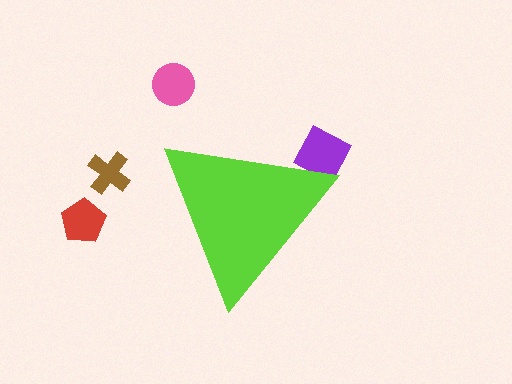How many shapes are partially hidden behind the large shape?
1 shape is partially hidden.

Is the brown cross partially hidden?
No, the brown cross is fully visible.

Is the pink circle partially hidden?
No, the pink circle is fully visible.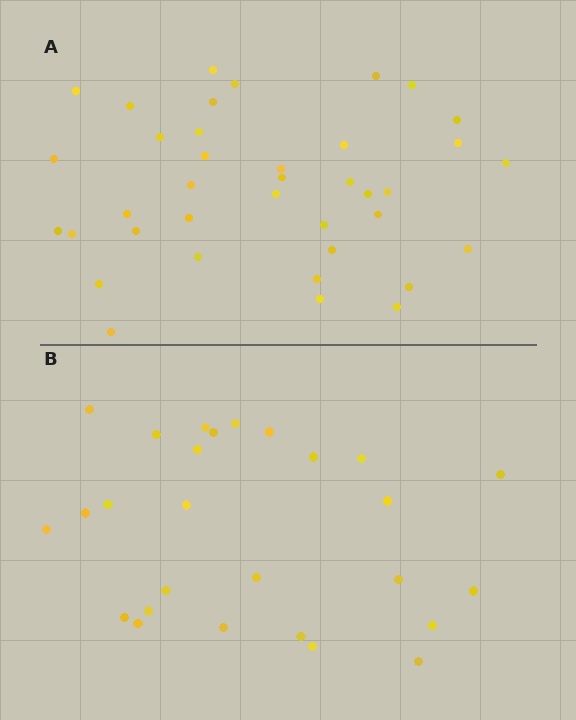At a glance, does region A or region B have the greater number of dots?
Region A (the top region) has more dots.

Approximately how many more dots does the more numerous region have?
Region A has roughly 12 or so more dots than region B.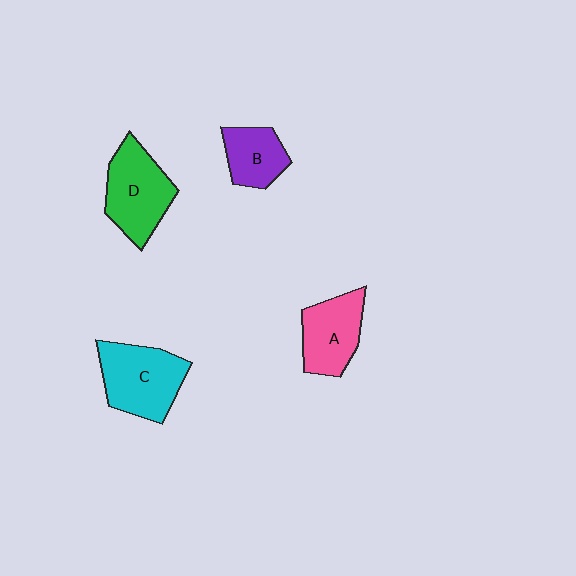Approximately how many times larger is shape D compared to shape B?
Approximately 1.6 times.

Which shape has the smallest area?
Shape B (purple).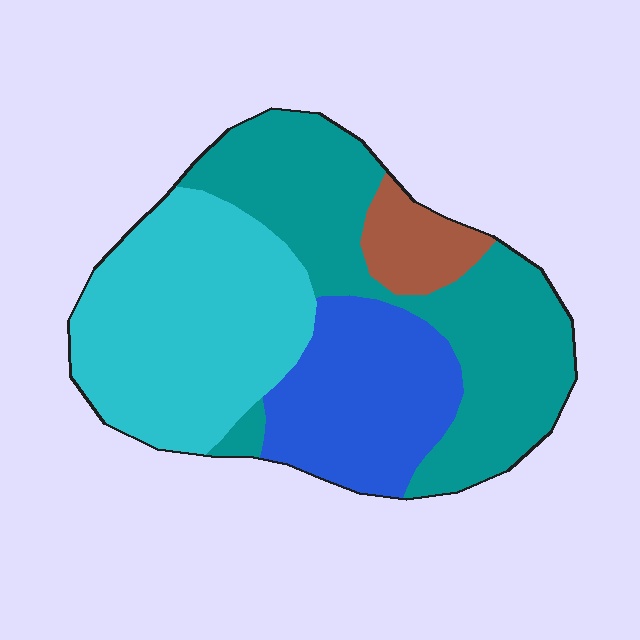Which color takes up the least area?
Brown, at roughly 5%.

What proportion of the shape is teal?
Teal takes up about three eighths (3/8) of the shape.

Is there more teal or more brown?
Teal.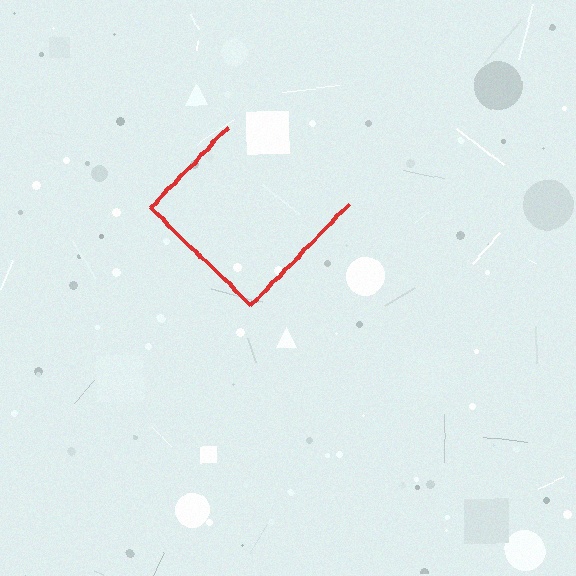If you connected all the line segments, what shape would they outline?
They would outline a diamond.